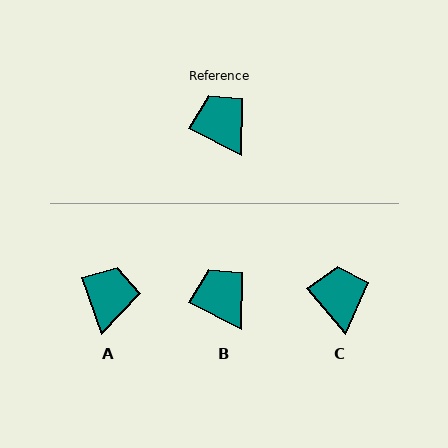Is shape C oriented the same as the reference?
No, it is off by about 22 degrees.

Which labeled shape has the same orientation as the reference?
B.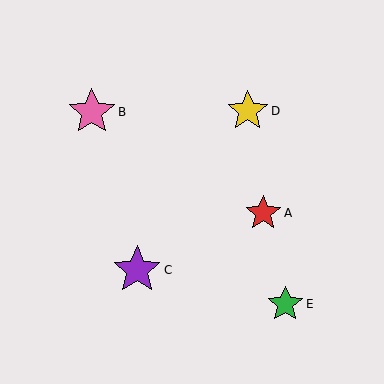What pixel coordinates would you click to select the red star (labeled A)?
Click at (263, 213) to select the red star A.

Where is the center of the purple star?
The center of the purple star is at (137, 270).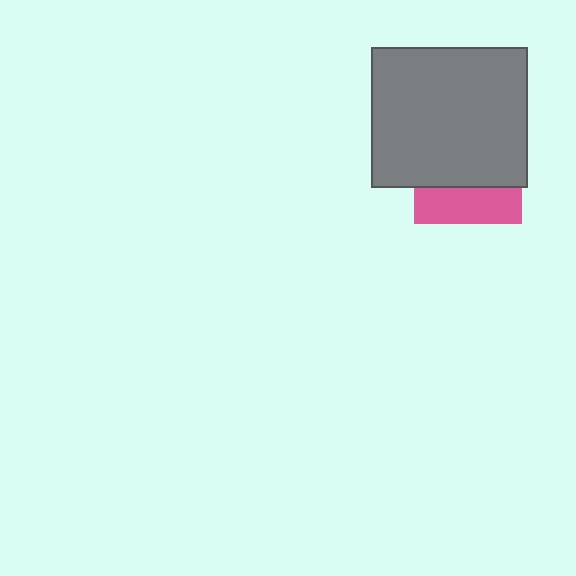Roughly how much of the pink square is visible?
A small part of it is visible (roughly 33%).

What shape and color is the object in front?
The object in front is a gray rectangle.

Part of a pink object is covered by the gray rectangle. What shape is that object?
It is a square.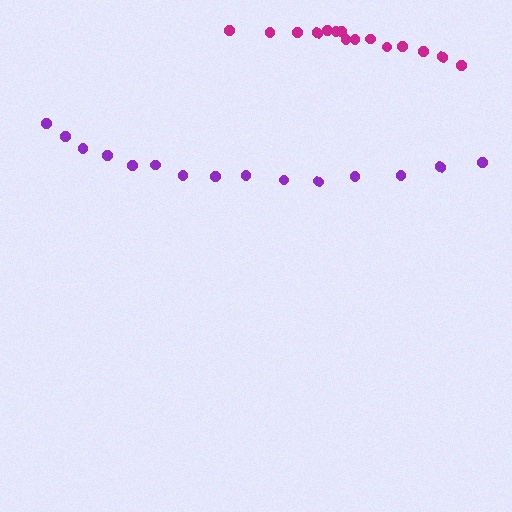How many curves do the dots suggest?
There are 2 distinct paths.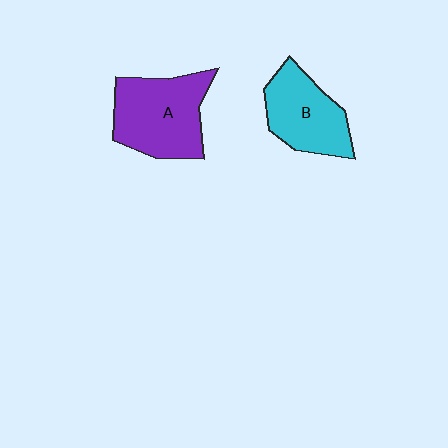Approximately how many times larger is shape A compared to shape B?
Approximately 1.2 times.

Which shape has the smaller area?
Shape B (cyan).